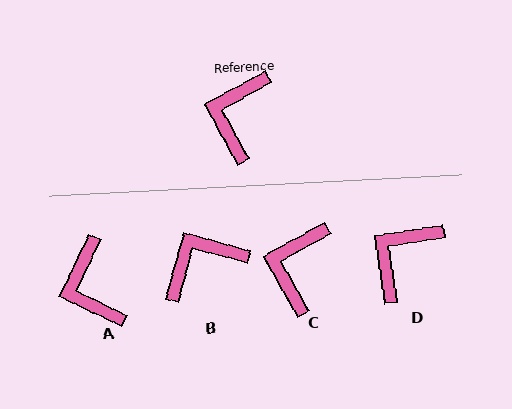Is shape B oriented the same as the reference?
No, it is off by about 44 degrees.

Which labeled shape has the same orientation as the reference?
C.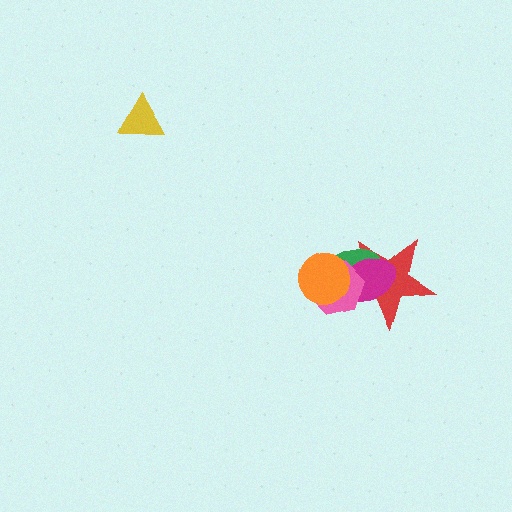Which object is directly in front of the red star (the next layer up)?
The green ellipse is directly in front of the red star.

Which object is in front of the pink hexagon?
The orange circle is in front of the pink hexagon.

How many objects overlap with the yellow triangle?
0 objects overlap with the yellow triangle.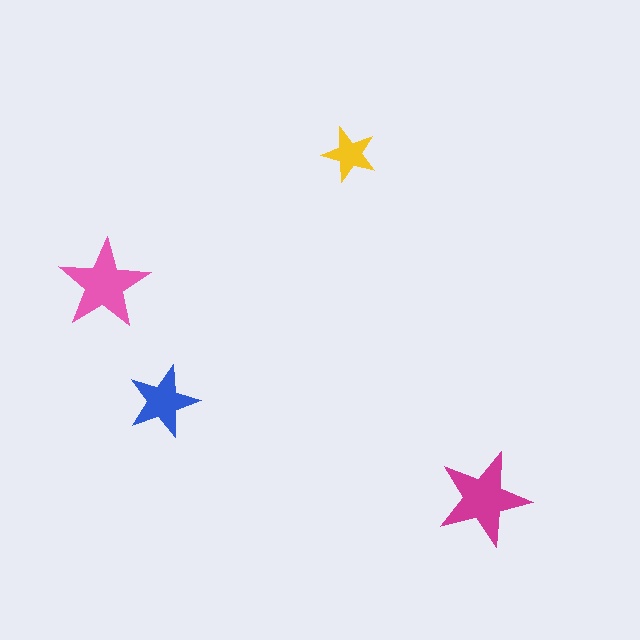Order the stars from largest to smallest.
the magenta one, the pink one, the blue one, the yellow one.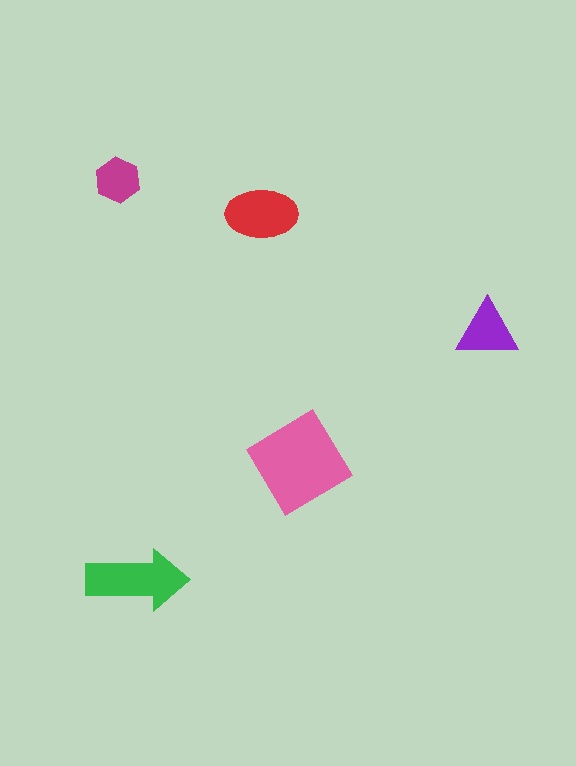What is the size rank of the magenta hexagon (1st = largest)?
5th.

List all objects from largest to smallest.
The pink diamond, the green arrow, the red ellipse, the purple triangle, the magenta hexagon.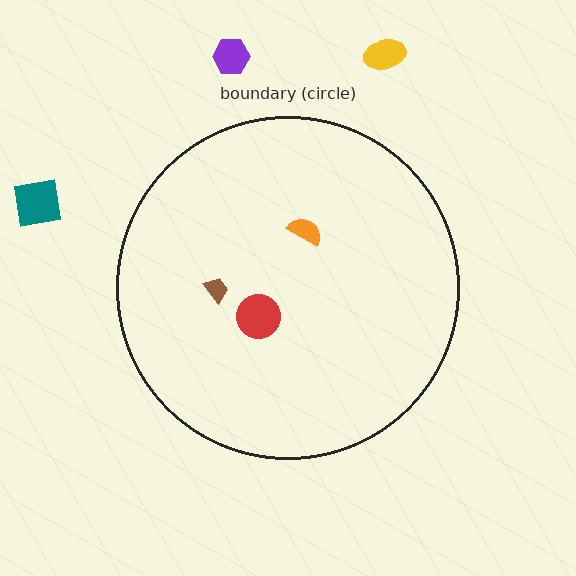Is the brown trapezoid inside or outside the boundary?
Inside.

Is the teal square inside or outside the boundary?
Outside.